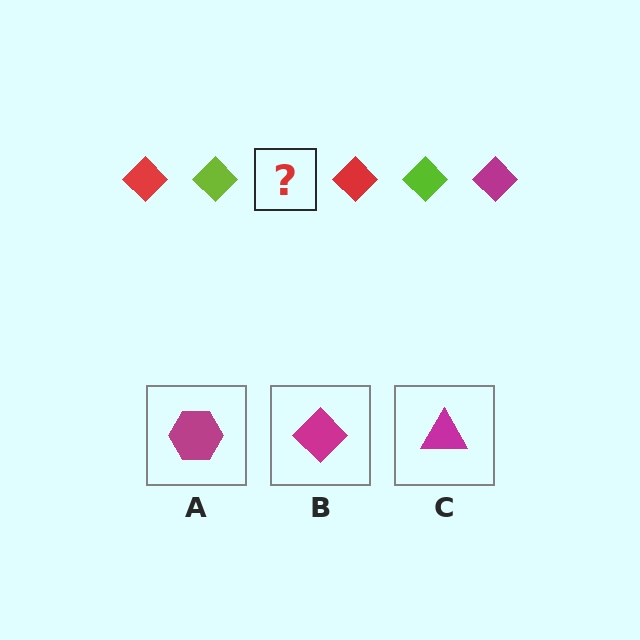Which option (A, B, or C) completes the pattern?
B.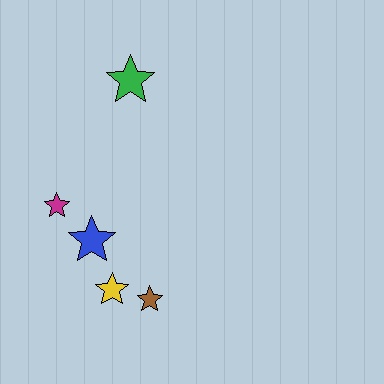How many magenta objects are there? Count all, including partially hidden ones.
There is 1 magenta object.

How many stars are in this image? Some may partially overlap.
There are 5 stars.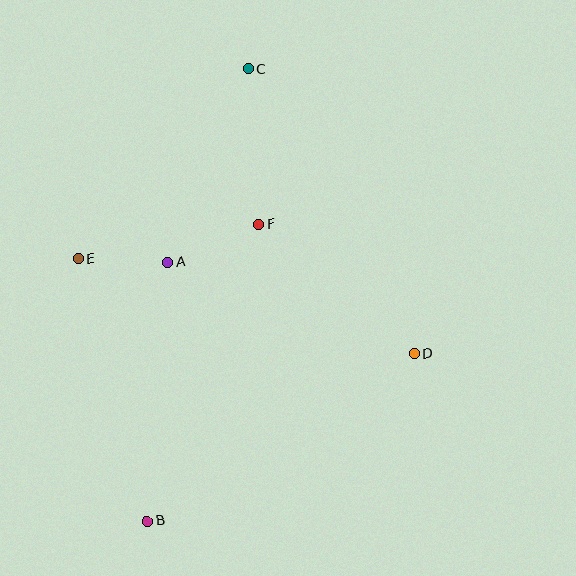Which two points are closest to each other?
Points A and E are closest to each other.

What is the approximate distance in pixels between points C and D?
The distance between C and D is approximately 330 pixels.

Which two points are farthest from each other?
Points B and C are farthest from each other.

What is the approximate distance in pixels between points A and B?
The distance between A and B is approximately 260 pixels.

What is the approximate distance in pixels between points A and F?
The distance between A and F is approximately 99 pixels.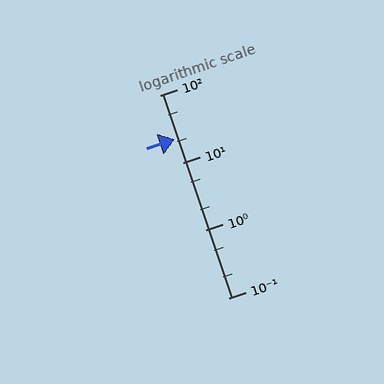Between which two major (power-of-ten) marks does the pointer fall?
The pointer is between 10 and 100.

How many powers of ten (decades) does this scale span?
The scale spans 3 decades, from 0.1 to 100.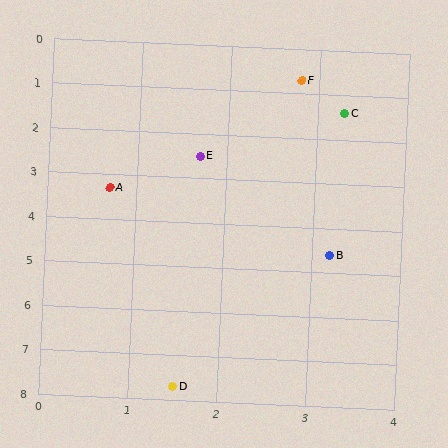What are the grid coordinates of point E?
Point E is at approximately (1.7, 2.5).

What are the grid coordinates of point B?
Point B is at approximately (3.2, 4.6).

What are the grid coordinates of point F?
Point F is at approximately (2.8, 0.7).